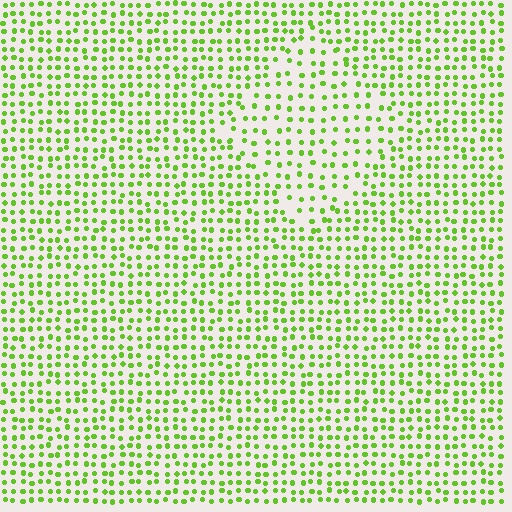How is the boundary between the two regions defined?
The boundary is defined by a change in element density (approximately 1.6x ratio). All elements are the same color, size, and shape.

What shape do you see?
I see a diamond.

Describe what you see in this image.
The image contains small lime elements arranged at two different densities. A diamond-shaped region is visible where the elements are less densely packed than the surrounding area.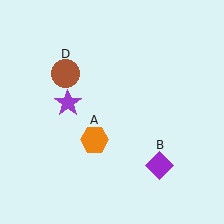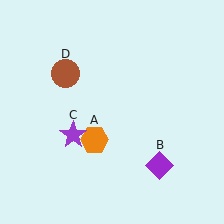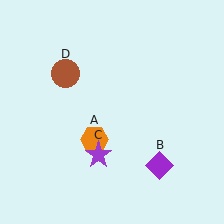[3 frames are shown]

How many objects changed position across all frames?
1 object changed position: purple star (object C).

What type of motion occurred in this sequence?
The purple star (object C) rotated counterclockwise around the center of the scene.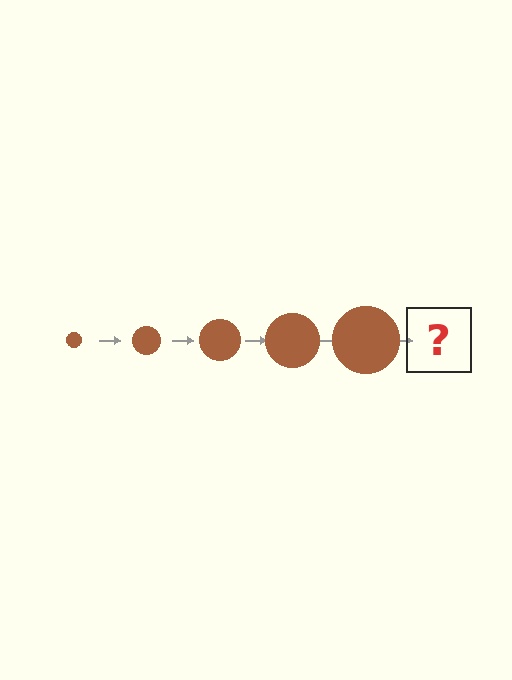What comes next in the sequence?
The next element should be a brown circle, larger than the previous one.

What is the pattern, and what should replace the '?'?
The pattern is that the circle gets progressively larger each step. The '?' should be a brown circle, larger than the previous one.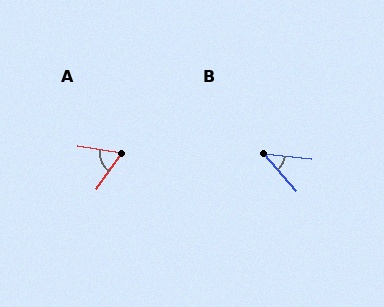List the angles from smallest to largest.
B (42°), A (64°).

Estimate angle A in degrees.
Approximately 64 degrees.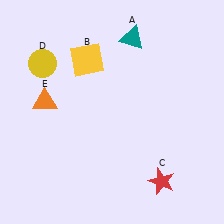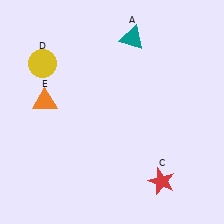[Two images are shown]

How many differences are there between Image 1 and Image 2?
There is 1 difference between the two images.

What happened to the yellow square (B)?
The yellow square (B) was removed in Image 2. It was in the top-left area of Image 1.